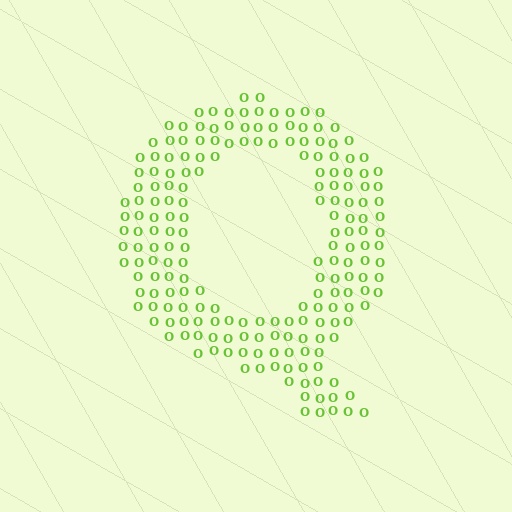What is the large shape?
The large shape is the letter Q.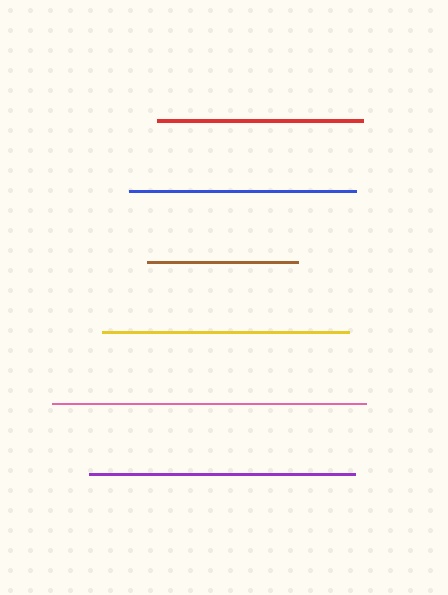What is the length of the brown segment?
The brown segment is approximately 151 pixels long.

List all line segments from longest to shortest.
From longest to shortest: pink, purple, yellow, blue, red, brown.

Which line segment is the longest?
The pink line is the longest at approximately 314 pixels.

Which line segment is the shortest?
The brown line is the shortest at approximately 151 pixels.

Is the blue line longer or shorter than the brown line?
The blue line is longer than the brown line.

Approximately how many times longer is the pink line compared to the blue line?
The pink line is approximately 1.4 times the length of the blue line.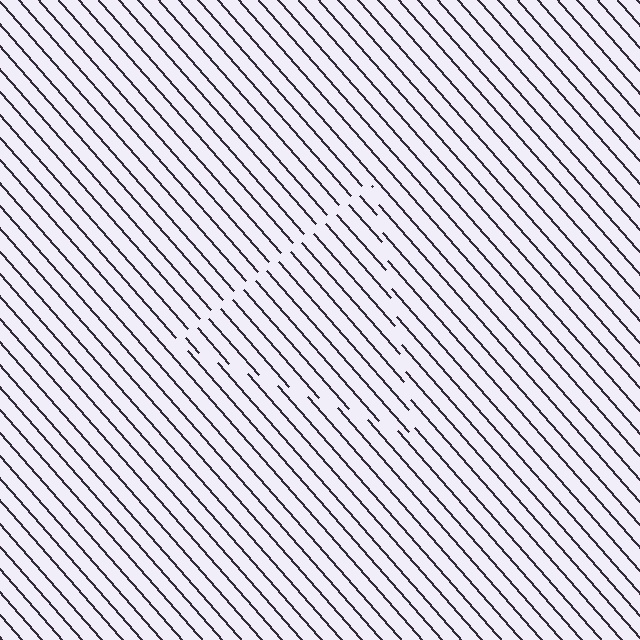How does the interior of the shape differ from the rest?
The interior of the shape contains the same grating, shifted by half a period — the contour is defined by the phase discontinuity where line-ends from the inner and outer gratings abut.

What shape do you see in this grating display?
An illusory triangle. The interior of the shape contains the same grating, shifted by half a period — the contour is defined by the phase discontinuity where line-ends from the inner and outer gratings abut.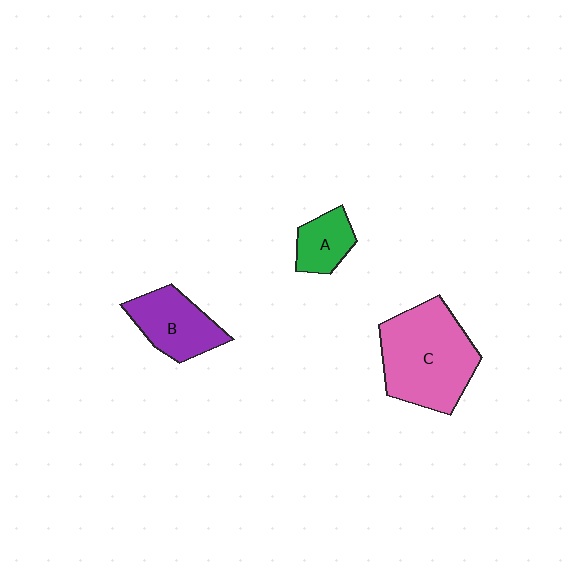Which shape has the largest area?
Shape C (pink).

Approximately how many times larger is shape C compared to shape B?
Approximately 1.7 times.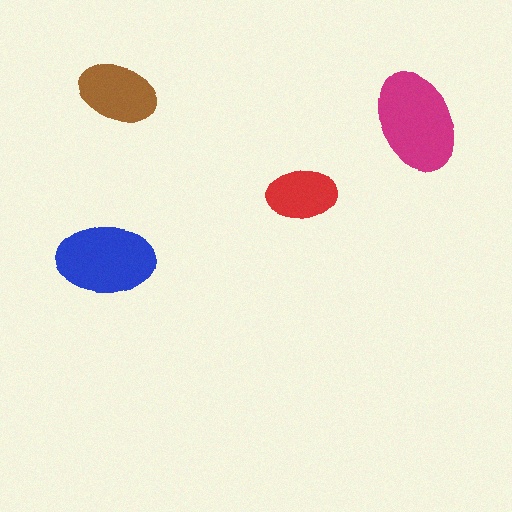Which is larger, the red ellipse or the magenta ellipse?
The magenta one.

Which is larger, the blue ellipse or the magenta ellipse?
The magenta one.